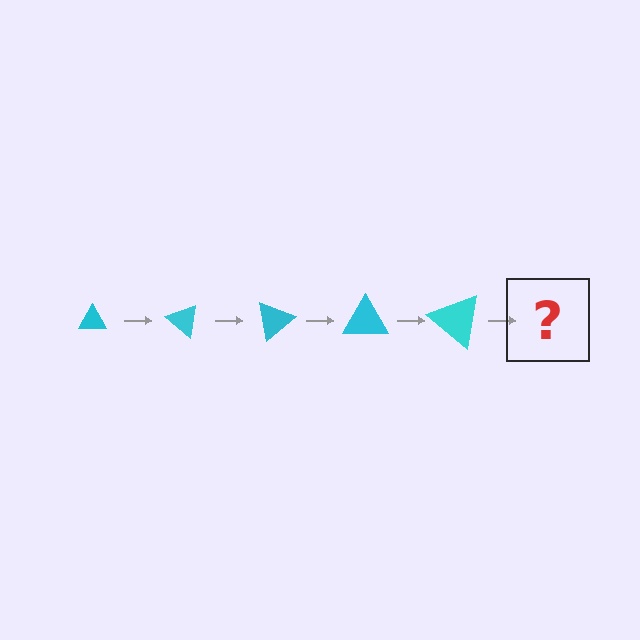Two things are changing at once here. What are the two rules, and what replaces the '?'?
The two rules are that the triangle grows larger each step and it rotates 40 degrees each step. The '?' should be a triangle, larger than the previous one and rotated 200 degrees from the start.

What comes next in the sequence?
The next element should be a triangle, larger than the previous one and rotated 200 degrees from the start.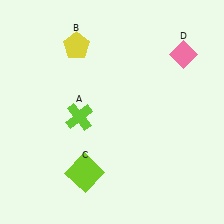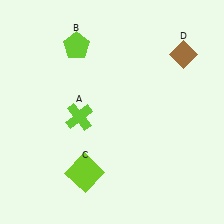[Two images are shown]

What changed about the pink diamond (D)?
In Image 1, D is pink. In Image 2, it changed to brown.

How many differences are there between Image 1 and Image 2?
There are 2 differences between the two images.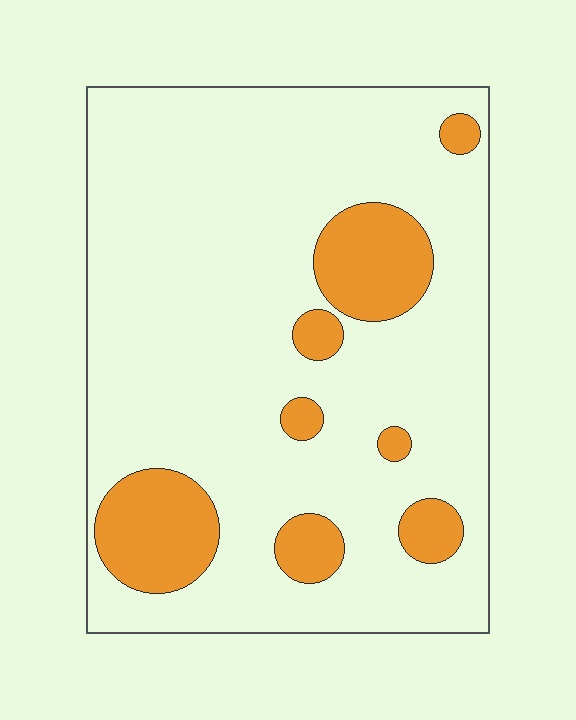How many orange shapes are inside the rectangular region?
8.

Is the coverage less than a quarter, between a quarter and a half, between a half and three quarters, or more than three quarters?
Less than a quarter.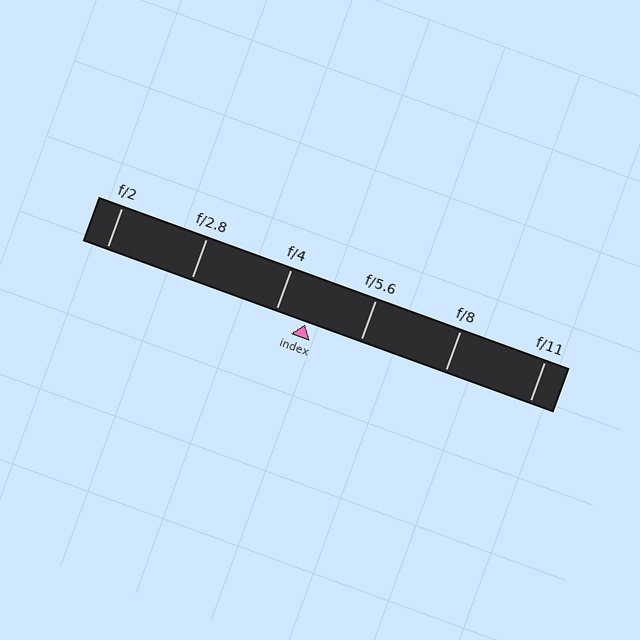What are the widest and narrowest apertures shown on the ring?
The widest aperture shown is f/2 and the narrowest is f/11.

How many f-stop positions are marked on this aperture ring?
There are 6 f-stop positions marked.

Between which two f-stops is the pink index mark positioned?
The index mark is between f/4 and f/5.6.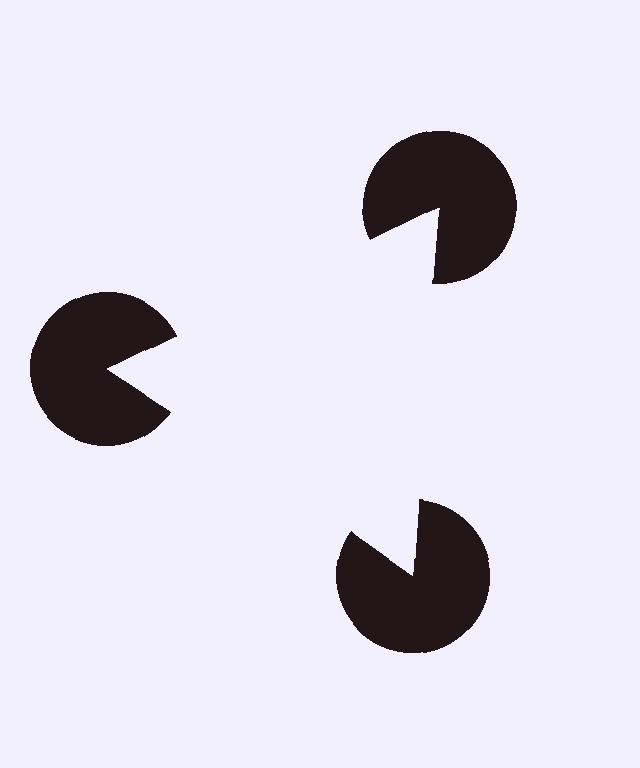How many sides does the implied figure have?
3 sides.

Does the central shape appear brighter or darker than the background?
It typically appears slightly brighter than the background, even though no actual brightness change is drawn.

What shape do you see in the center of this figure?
An illusory triangle — its edges are inferred from the aligned wedge cuts in the pac-man discs, not physically drawn.